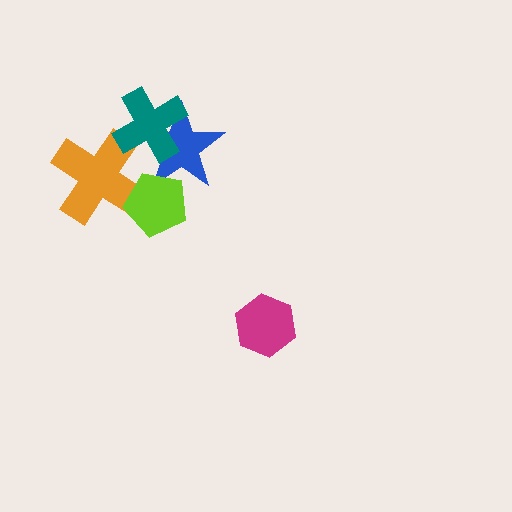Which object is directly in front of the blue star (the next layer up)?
The lime pentagon is directly in front of the blue star.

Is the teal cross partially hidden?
No, no other shape covers it.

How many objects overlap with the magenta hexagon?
0 objects overlap with the magenta hexagon.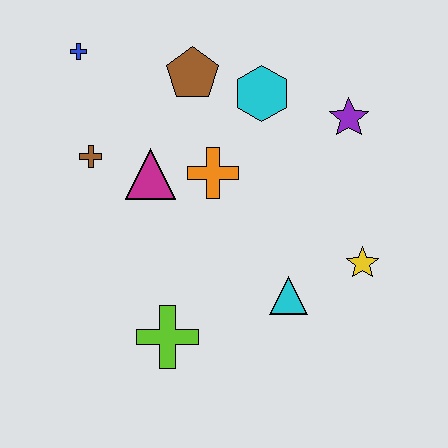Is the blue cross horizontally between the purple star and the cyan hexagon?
No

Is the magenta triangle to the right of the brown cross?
Yes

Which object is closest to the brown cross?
The magenta triangle is closest to the brown cross.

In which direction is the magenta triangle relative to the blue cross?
The magenta triangle is below the blue cross.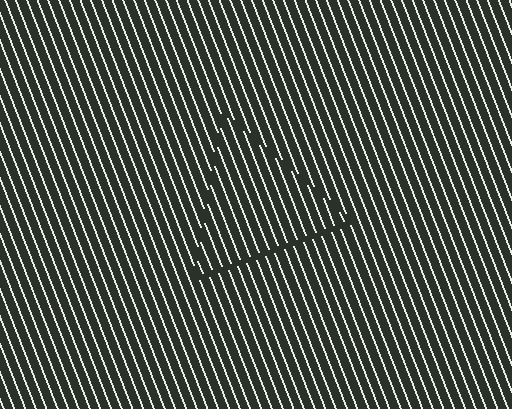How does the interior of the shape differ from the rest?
The interior of the shape contains the same grating, shifted by half a period — the contour is defined by the phase discontinuity where line-ends from the inner and outer gratings abut.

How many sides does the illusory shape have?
3 sides — the line-ends trace a triangle.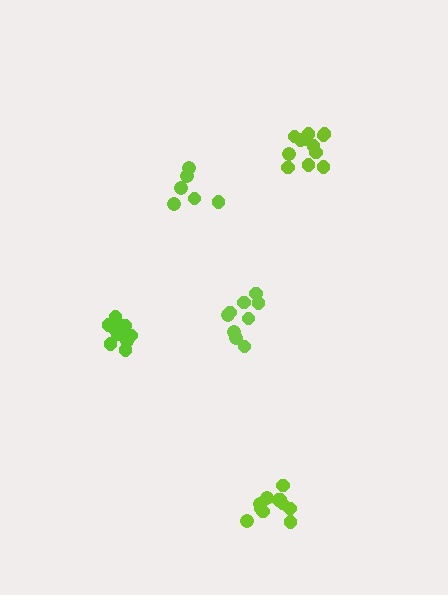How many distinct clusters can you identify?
There are 5 distinct clusters.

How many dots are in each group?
Group 1: 11 dots, Group 2: 6 dots, Group 3: 12 dots, Group 4: 9 dots, Group 5: 11 dots (49 total).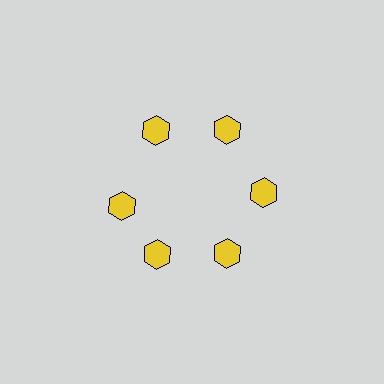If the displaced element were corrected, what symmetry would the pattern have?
It would have 6-fold rotational symmetry — the pattern would map onto itself every 60 degrees.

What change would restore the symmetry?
The symmetry would be restored by rotating it back into even spacing with its neighbors so that all 6 hexagons sit at equal angles and equal distance from the center.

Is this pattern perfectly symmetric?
No. The 6 yellow hexagons are arranged in a ring, but one element near the 9 o'clock position is rotated out of alignment along the ring, breaking the 6-fold rotational symmetry.